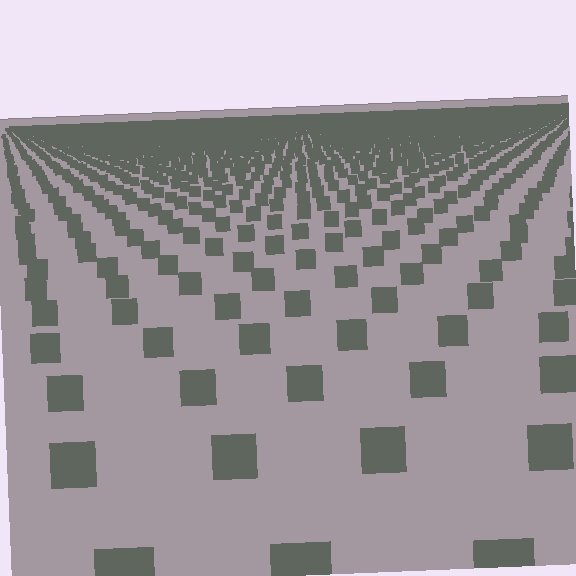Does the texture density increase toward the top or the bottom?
Density increases toward the top.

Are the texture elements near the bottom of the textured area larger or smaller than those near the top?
Larger. Near the bottom, elements are closer to the viewer and appear at a bigger on-screen size.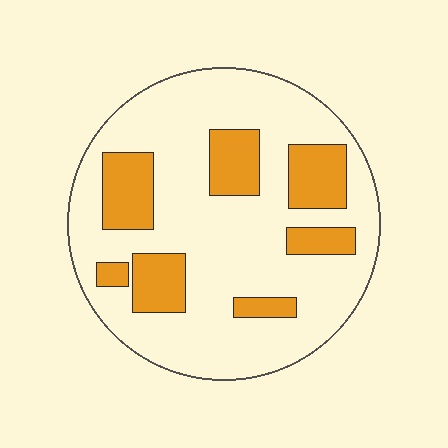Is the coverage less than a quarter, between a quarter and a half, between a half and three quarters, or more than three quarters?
Less than a quarter.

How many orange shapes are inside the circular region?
7.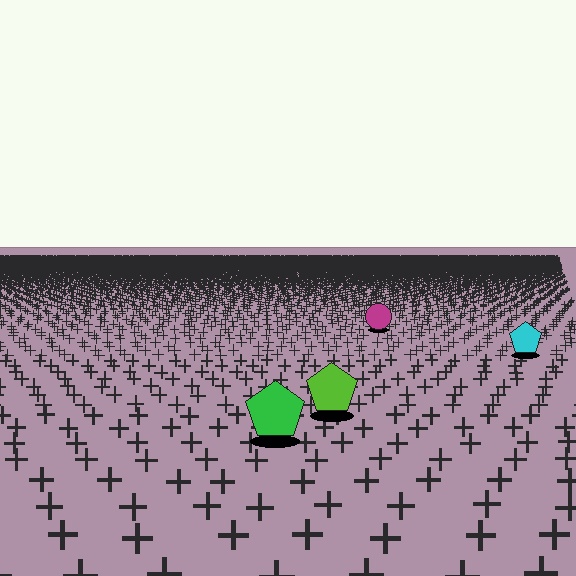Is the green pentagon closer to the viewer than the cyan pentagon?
Yes. The green pentagon is closer — you can tell from the texture gradient: the ground texture is coarser near it.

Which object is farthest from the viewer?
The magenta circle is farthest from the viewer. It appears smaller and the ground texture around it is denser.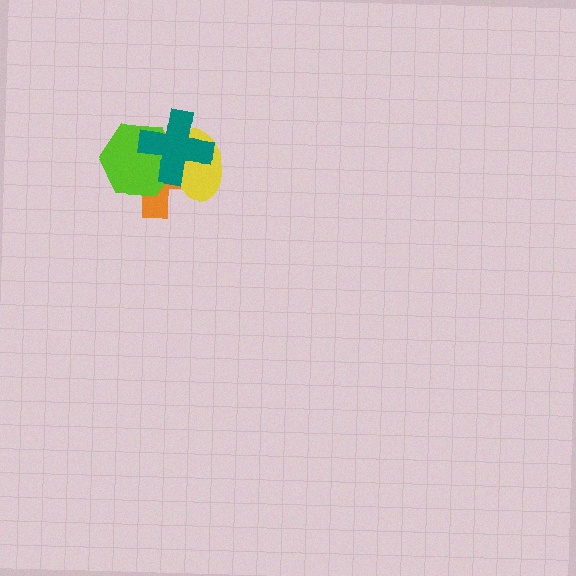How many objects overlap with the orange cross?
3 objects overlap with the orange cross.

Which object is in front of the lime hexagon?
The teal cross is in front of the lime hexagon.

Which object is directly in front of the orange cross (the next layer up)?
The yellow ellipse is directly in front of the orange cross.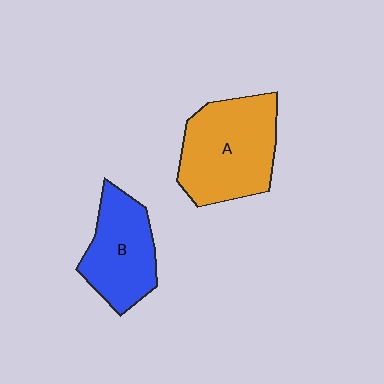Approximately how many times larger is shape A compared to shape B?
Approximately 1.3 times.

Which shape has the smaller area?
Shape B (blue).